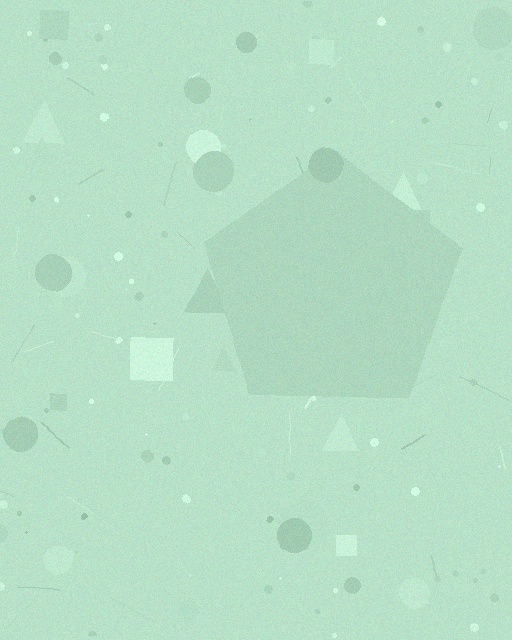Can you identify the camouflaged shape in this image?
The camouflaged shape is a pentagon.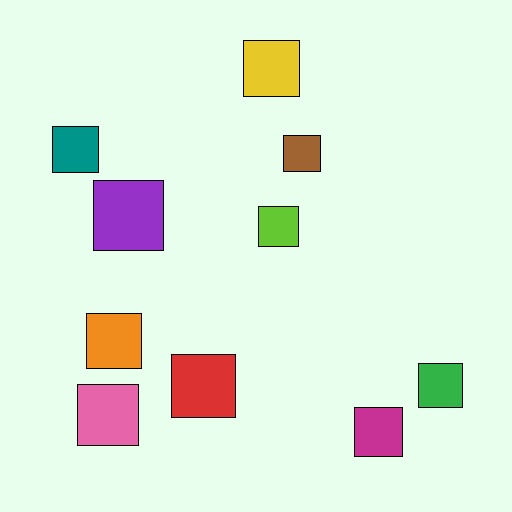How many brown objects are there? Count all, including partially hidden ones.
There is 1 brown object.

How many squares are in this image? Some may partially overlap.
There are 10 squares.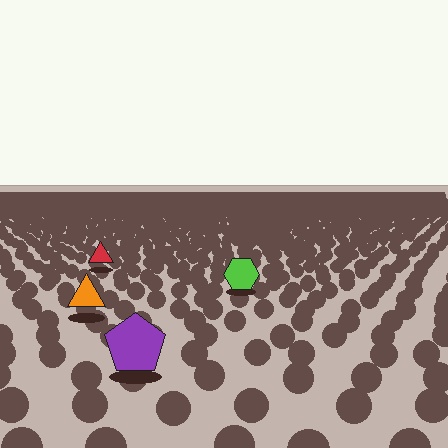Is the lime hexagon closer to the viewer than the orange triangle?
No. The orange triangle is closer — you can tell from the texture gradient: the ground texture is coarser near it.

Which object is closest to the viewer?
The purple pentagon is closest. The texture marks near it are larger and more spread out.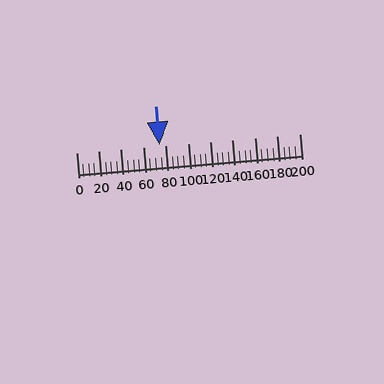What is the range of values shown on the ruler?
The ruler shows values from 0 to 200.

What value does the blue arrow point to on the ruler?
The blue arrow points to approximately 75.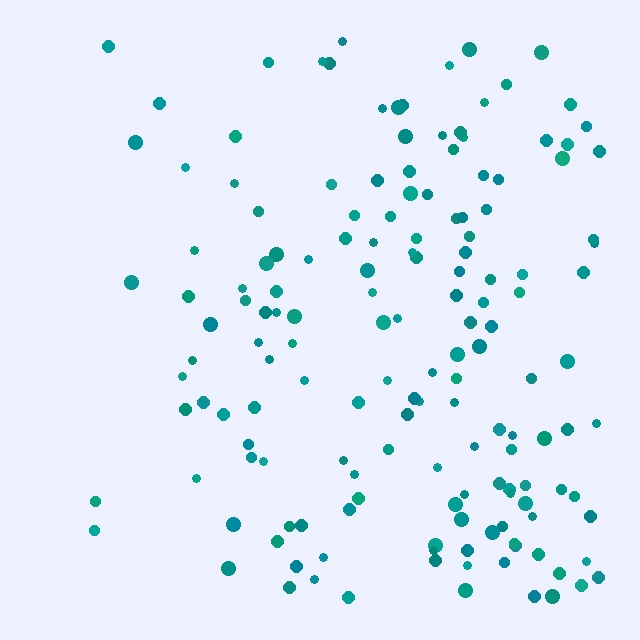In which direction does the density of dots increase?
From left to right, with the right side densest.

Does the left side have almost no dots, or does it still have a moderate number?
Still a moderate number, just noticeably fewer than the right.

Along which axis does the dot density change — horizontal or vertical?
Horizontal.